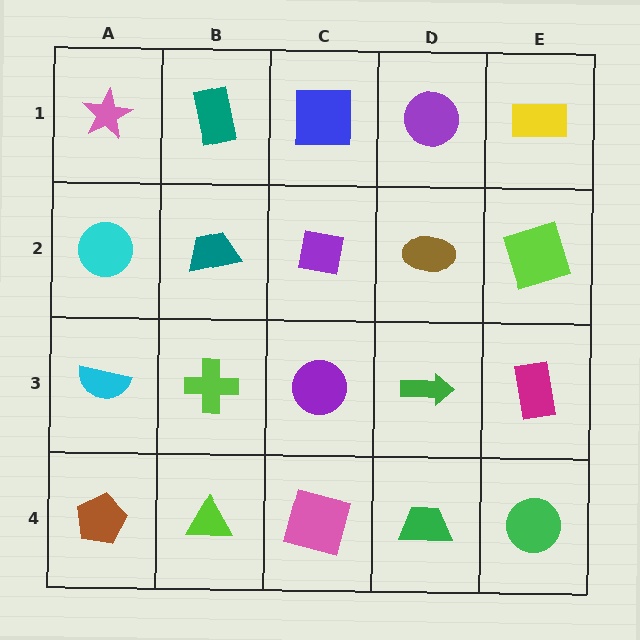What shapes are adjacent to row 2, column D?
A purple circle (row 1, column D), a green arrow (row 3, column D), a purple square (row 2, column C), a lime square (row 2, column E).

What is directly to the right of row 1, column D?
A yellow rectangle.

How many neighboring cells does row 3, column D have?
4.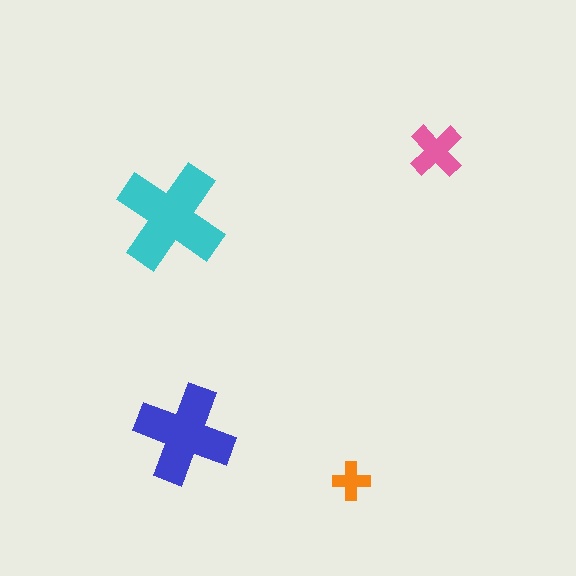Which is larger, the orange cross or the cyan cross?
The cyan one.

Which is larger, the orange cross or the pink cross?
The pink one.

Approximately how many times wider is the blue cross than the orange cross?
About 2.5 times wider.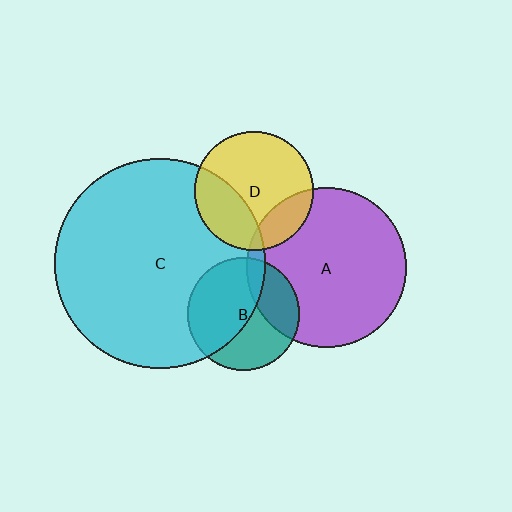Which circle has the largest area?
Circle C (cyan).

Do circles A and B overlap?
Yes.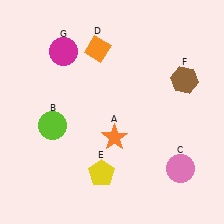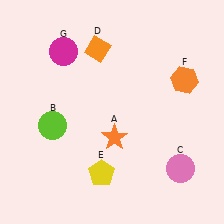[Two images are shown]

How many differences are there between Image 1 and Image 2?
There is 1 difference between the two images.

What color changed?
The hexagon (F) changed from brown in Image 1 to orange in Image 2.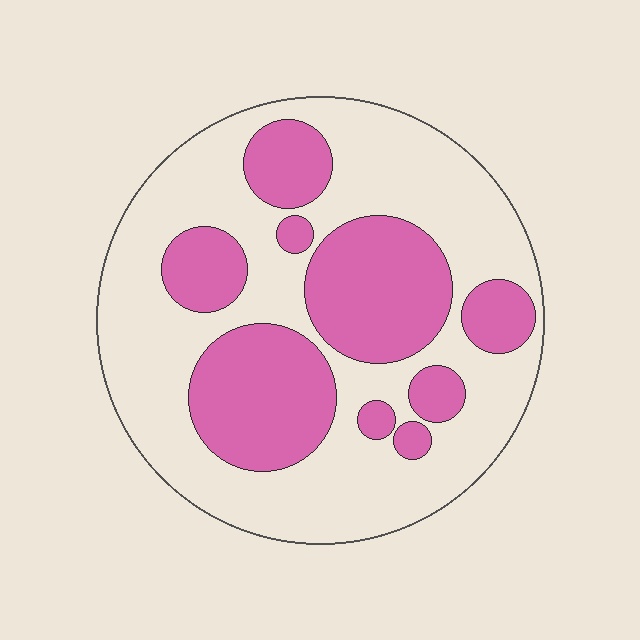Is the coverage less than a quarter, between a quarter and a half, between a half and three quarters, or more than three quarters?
Between a quarter and a half.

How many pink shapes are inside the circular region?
9.